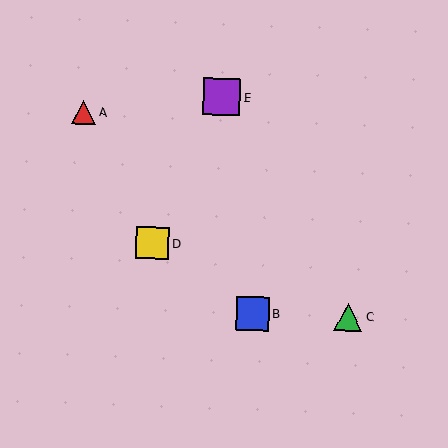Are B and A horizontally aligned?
No, B is at y≈314 and A is at y≈112.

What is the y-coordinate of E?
Object E is at y≈97.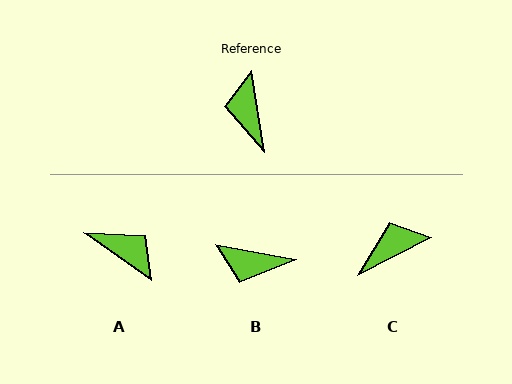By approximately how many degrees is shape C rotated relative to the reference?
Approximately 72 degrees clockwise.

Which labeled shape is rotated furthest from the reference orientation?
A, about 134 degrees away.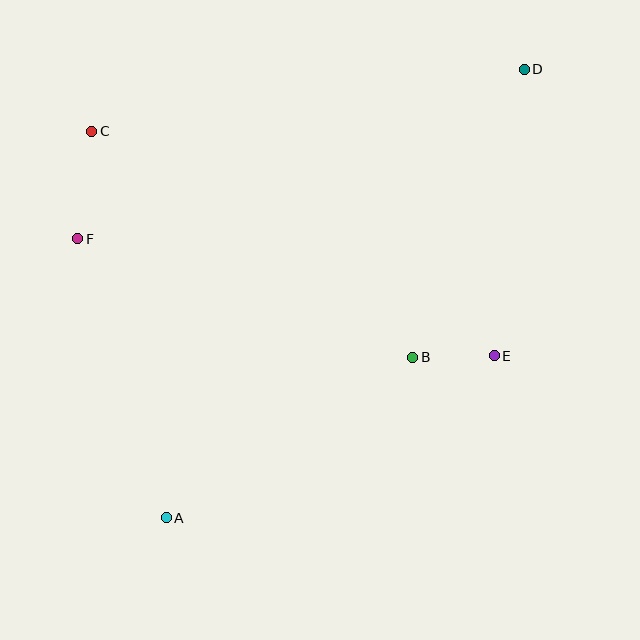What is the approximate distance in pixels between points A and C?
The distance between A and C is approximately 394 pixels.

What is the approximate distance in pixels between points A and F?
The distance between A and F is approximately 293 pixels.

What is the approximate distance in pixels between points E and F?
The distance between E and F is approximately 433 pixels.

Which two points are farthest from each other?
Points A and D are farthest from each other.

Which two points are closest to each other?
Points B and E are closest to each other.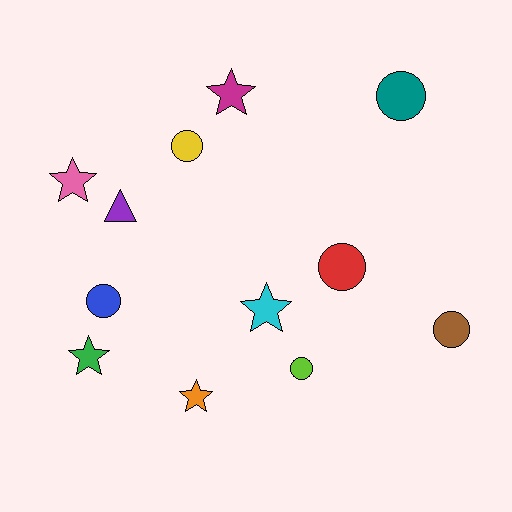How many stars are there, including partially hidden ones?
There are 5 stars.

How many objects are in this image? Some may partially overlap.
There are 12 objects.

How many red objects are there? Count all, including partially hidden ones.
There is 1 red object.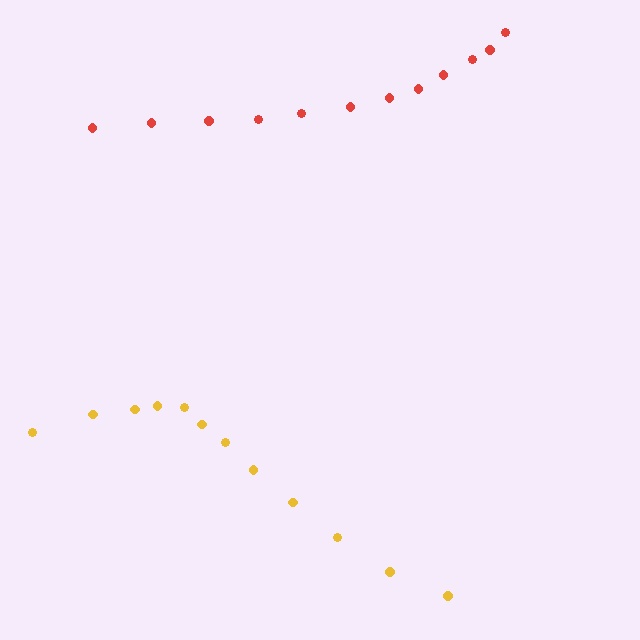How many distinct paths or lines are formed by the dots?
There are 2 distinct paths.